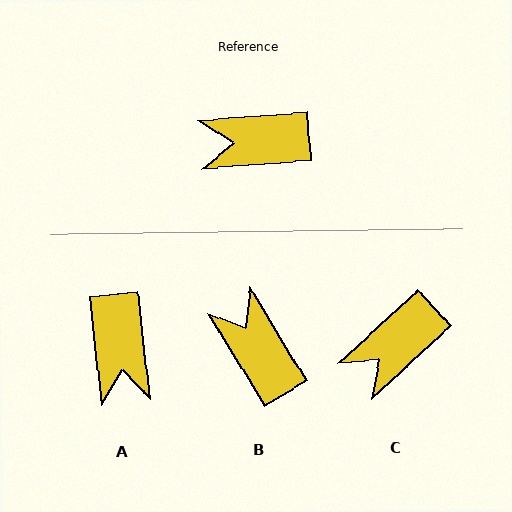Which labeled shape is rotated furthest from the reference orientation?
A, about 92 degrees away.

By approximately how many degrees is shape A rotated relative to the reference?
Approximately 92 degrees counter-clockwise.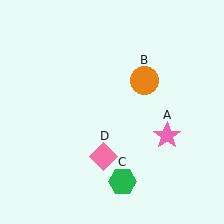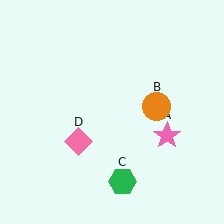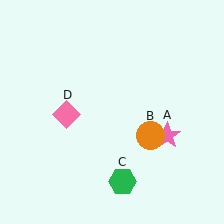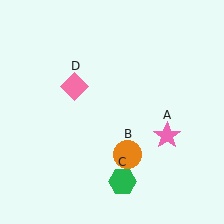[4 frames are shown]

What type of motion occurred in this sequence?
The orange circle (object B), pink diamond (object D) rotated clockwise around the center of the scene.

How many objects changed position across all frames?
2 objects changed position: orange circle (object B), pink diamond (object D).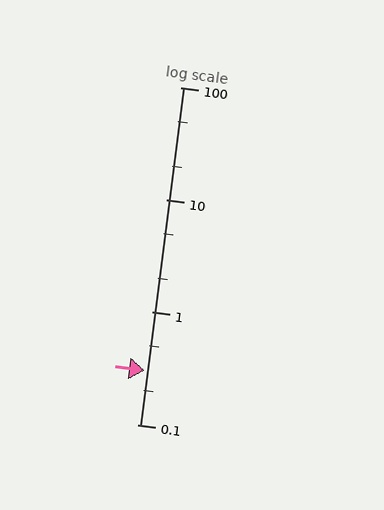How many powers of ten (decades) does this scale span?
The scale spans 3 decades, from 0.1 to 100.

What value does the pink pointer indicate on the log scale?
The pointer indicates approximately 0.3.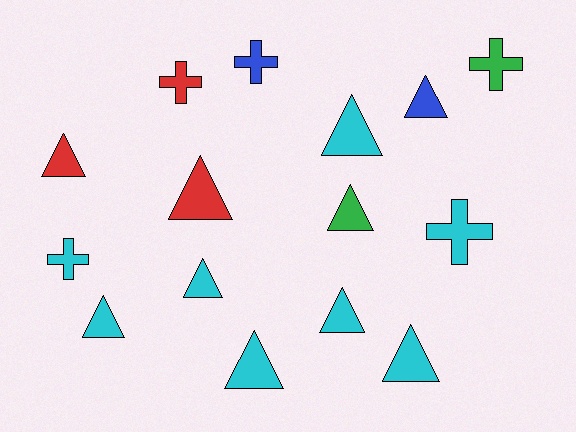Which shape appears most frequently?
Triangle, with 10 objects.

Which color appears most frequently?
Cyan, with 8 objects.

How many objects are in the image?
There are 15 objects.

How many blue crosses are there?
There is 1 blue cross.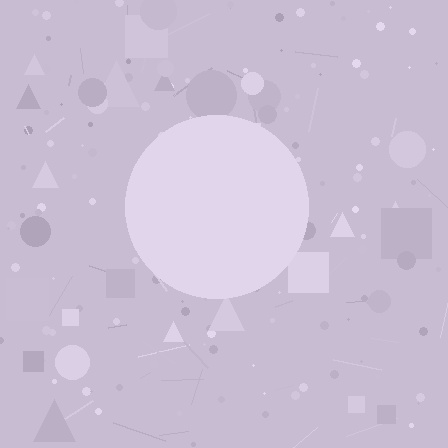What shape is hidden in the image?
A circle is hidden in the image.